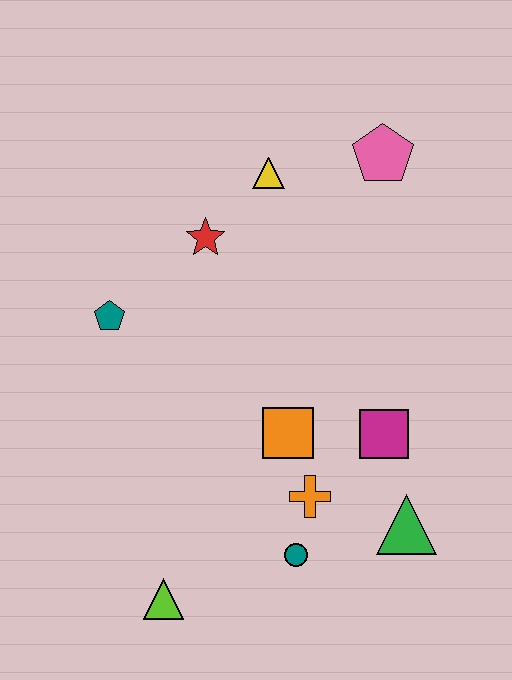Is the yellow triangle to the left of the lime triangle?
No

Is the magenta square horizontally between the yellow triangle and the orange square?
No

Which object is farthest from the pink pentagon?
The lime triangle is farthest from the pink pentagon.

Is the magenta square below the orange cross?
No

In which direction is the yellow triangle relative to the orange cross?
The yellow triangle is above the orange cross.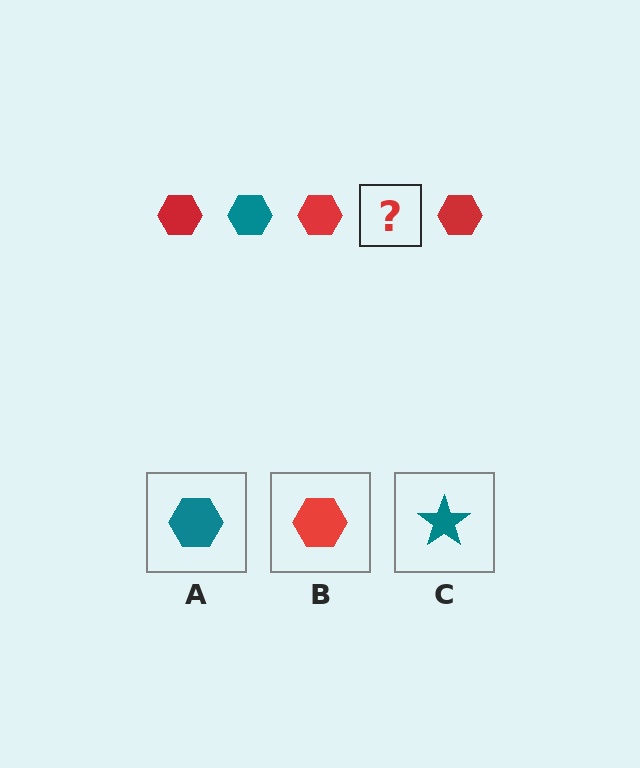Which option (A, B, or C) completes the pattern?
A.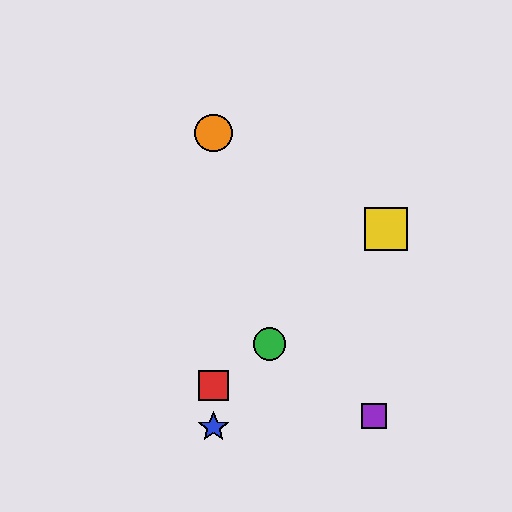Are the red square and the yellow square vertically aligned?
No, the red square is at x≈213 and the yellow square is at x≈386.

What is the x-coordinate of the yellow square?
The yellow square is at x≈386.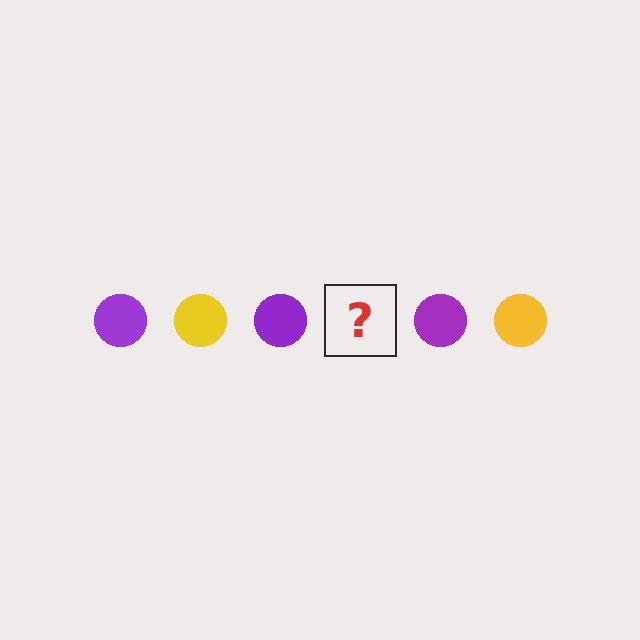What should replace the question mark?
The question mark should be replaced with a yellow circle.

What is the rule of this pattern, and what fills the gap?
The rule is that the pattern cycles through purple, yellow circles. The gap should be filled with a yellow circle.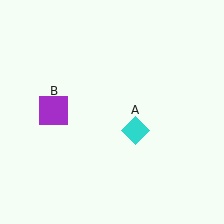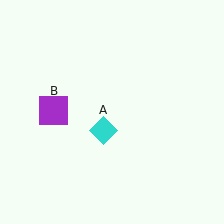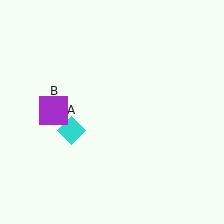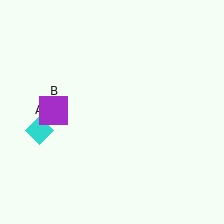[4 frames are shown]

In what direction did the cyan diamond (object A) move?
The cyan diamond (object A) moved left.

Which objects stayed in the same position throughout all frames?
Purple square (object B) remained stationary.